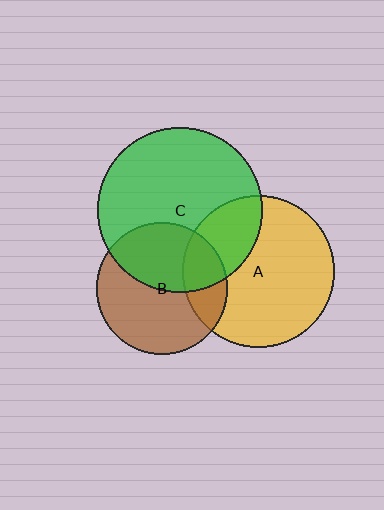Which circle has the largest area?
Circle C (green).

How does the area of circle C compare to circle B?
Approximately 1.6 times.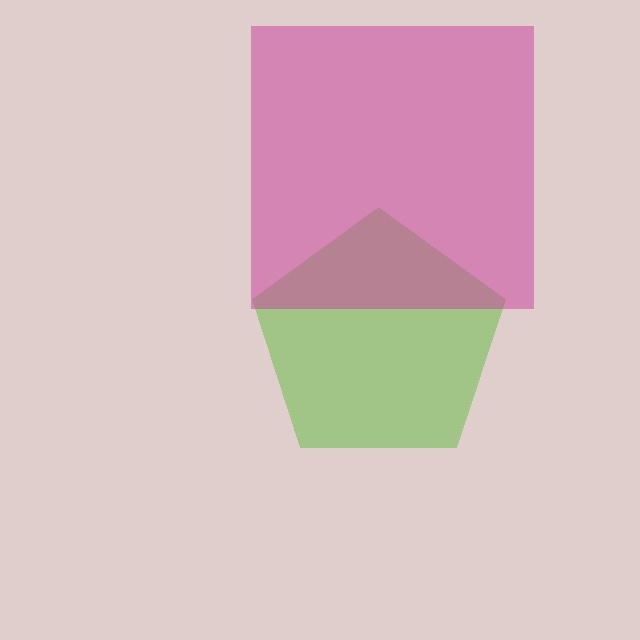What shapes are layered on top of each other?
The layered shapes are: a lime pentagon, a magenta square.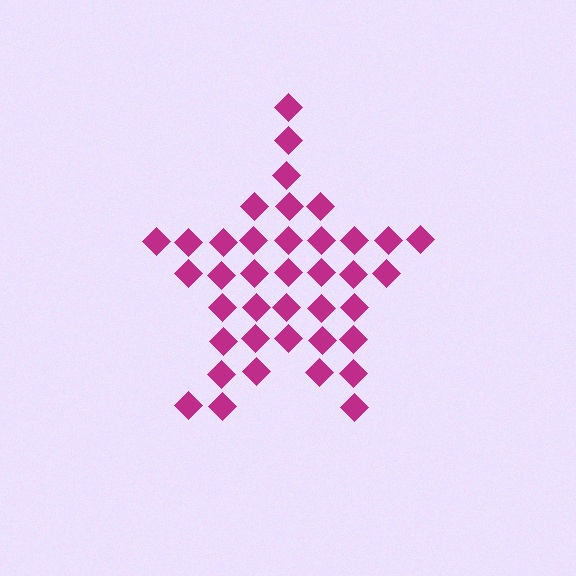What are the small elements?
The small elements are diamonds.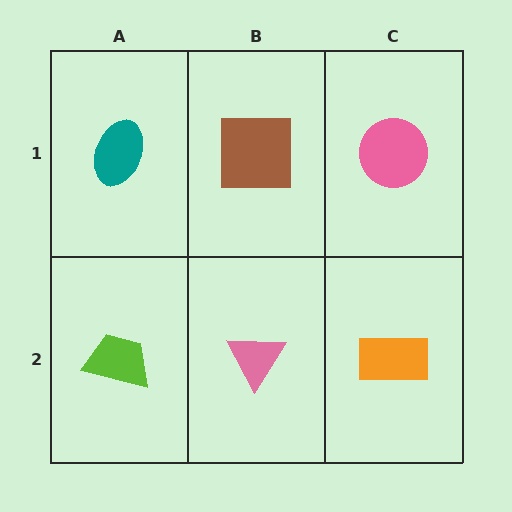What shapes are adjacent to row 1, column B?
A pink triangle (row 2, column B), a teal ellipse (row 1, column A), a pink circle (row 1, column C).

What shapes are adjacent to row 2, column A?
A teal ellipse (row 1, column A), a pink triangle (row 2, column B).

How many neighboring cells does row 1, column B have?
3.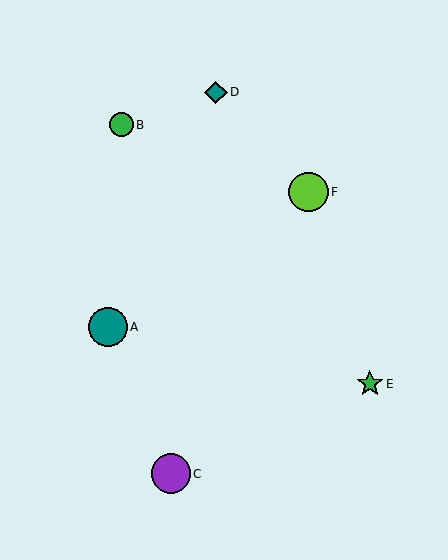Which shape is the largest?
The lime circle (labeled F) is the largest.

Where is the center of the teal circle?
The center of the teal circle is at (108, 327).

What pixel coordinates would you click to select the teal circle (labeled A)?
Click at (108, 327) to select the teal circle A.